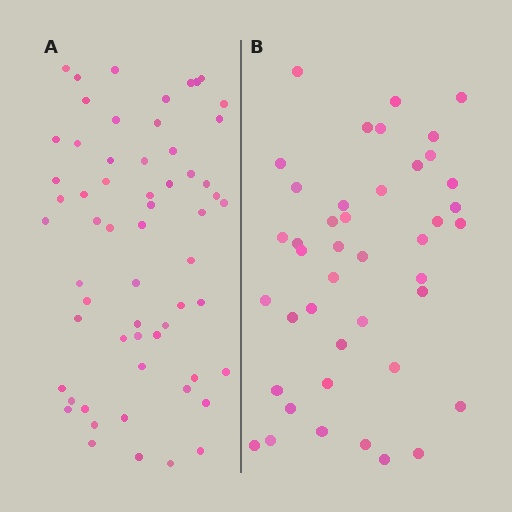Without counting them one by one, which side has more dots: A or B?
Region A (the left region) has more dots.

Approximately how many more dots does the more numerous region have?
Region A has approximately 15 more dots than region B.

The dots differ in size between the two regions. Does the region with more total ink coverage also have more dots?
No. Region B has more total ink coverage because its dots are larger, but region A actually contains more individual dots. Total area can be misleading — the number of items is what matters here.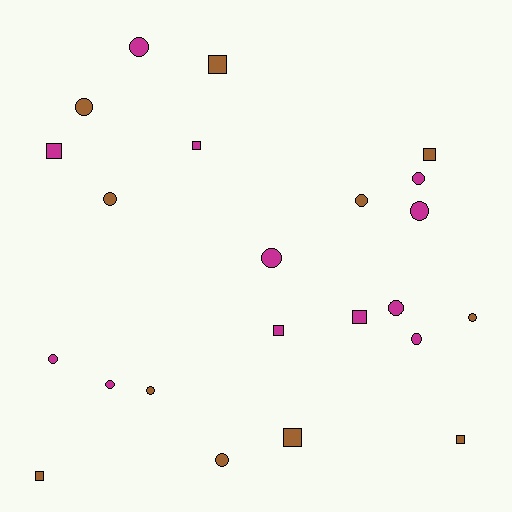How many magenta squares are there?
There are 4 magenta squares.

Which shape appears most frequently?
Circle, with 14 objects.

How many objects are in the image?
There are 23 objects.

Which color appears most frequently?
Magenta, with 12 objects.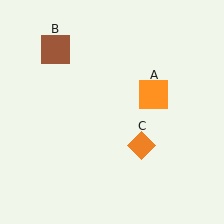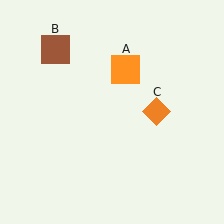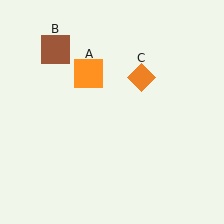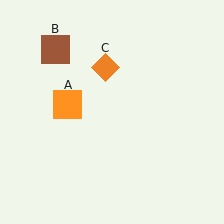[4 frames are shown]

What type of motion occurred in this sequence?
The orange square (object A), orange diamond (object C) rotated counterclockwise around the center of the scene.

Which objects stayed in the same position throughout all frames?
Brown square (object B) remained stationary.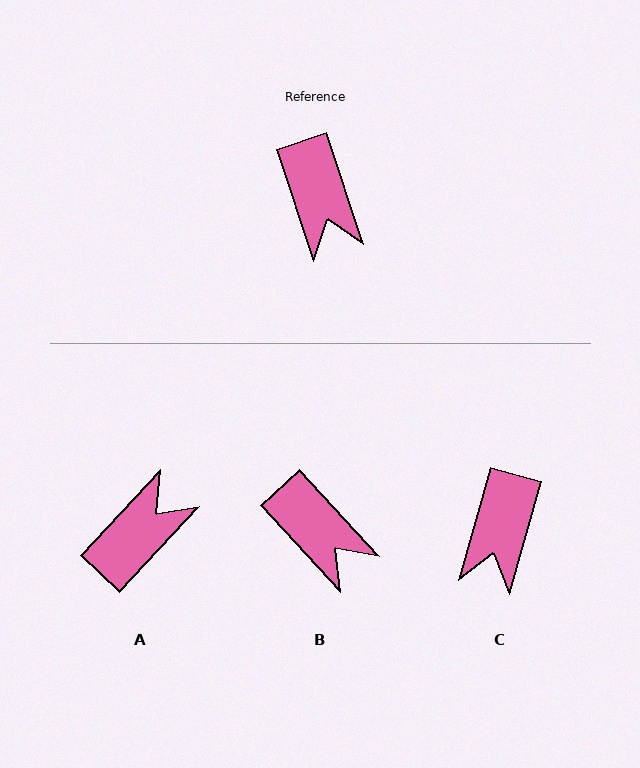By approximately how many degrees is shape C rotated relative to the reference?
Approximately 35 degrees clockwise.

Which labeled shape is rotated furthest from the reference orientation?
A, about 118 degrees away.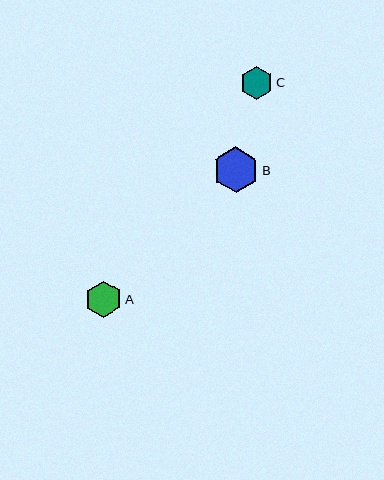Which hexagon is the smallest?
Hexagon C is the smallest with a size of approximately 33 pixels.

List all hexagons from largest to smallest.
From largest to smallest: B, A, C.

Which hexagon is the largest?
Hexagon B is the largest with a size of approximately 46 pixels.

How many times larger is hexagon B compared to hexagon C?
Hexagon B is approximately 1.4 times the size of hexagon C.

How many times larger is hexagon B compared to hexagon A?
Hexagon B is approximately 1.3 times the size of hexagon A.